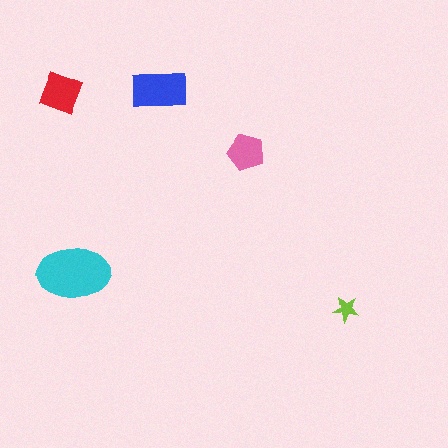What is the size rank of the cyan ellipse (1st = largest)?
1st.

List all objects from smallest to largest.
The lime star, the pink pentagon, the red square, the blue rectangle, the cyan ellipse.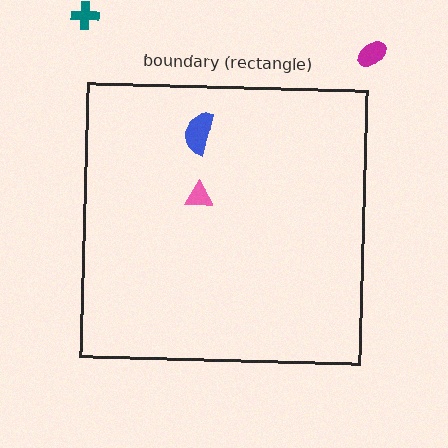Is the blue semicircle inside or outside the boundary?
Inside.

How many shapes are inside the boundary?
2 inside, 2 outside.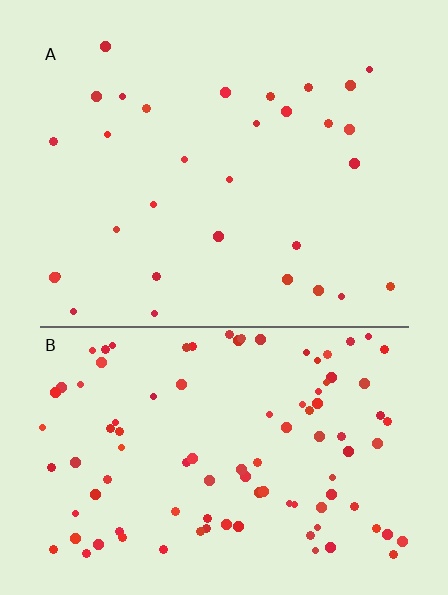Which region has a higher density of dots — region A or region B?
B (the bottom).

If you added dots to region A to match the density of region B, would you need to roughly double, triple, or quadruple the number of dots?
Approximately triple.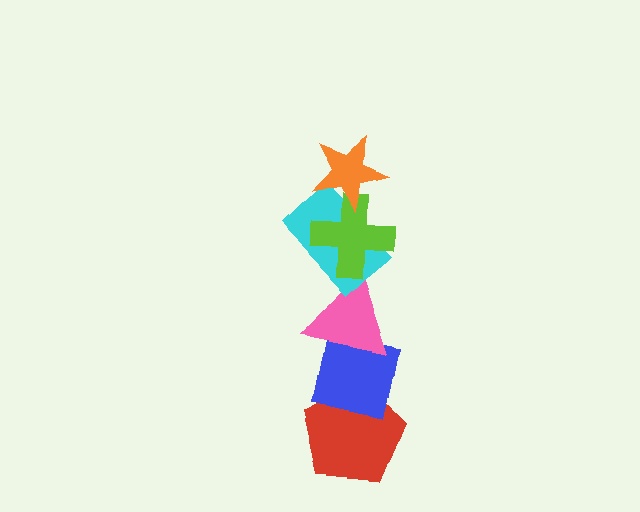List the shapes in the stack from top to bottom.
From top to bottom: the orange star, the lime cross, the cyan rectangle, the pink triangle, the blue square, the red pentagon.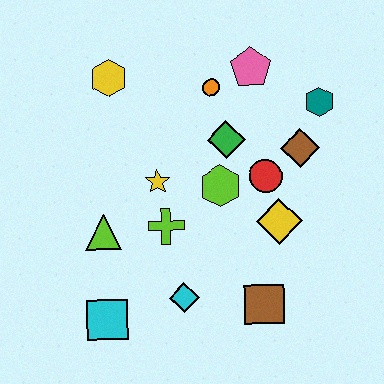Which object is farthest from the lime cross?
The teal hexagon is farthest from the lime cross.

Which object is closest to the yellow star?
The lime cross is closest to the yellow star.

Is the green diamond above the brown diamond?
Yes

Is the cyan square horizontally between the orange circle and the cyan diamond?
No